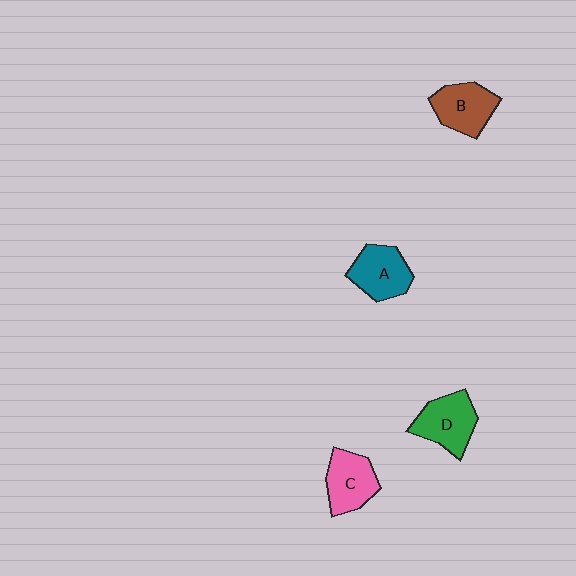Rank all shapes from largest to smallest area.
From largest to smallest: D (green), B (brown), A (teal), C (pink).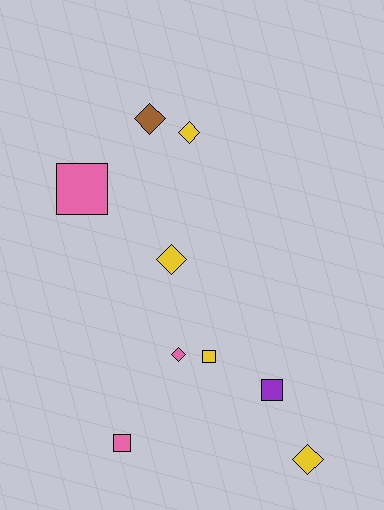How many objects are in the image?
There are 9 objects.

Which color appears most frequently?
Yellow, with 4 objects.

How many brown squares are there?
There are no brown squares.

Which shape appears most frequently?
Diamond, with 5 objects.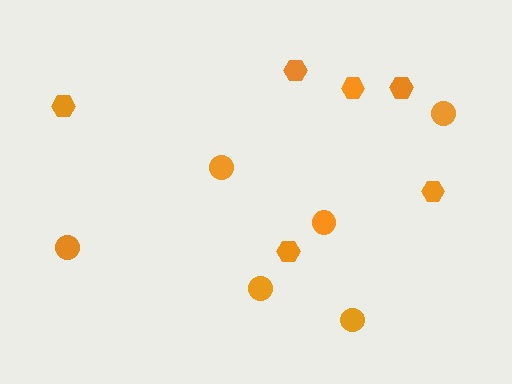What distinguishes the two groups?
There are 2 groups: one group of hexagons (6) and one group of circles (6).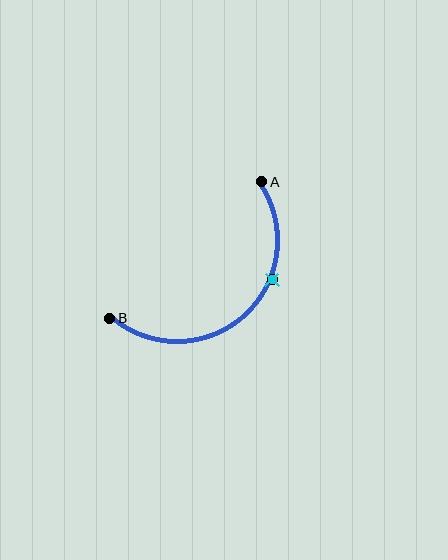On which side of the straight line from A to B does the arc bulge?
The arc bulges below and to the right of the straight line connecting A and B.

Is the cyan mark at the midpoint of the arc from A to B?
No. The cyan mark lies on the arc but is closer to endpoint A. The arc midpoint would be at the point on the curve equidistant along the arc from both A and B.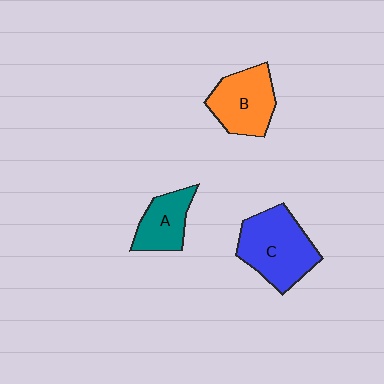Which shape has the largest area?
Shape C (blue).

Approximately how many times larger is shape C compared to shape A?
Approximately 1.7 times.